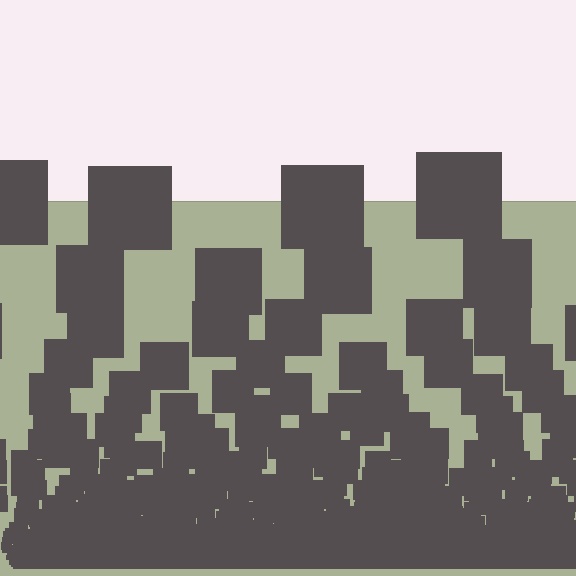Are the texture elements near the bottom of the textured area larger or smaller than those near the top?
Smaller. The gradient is inverted — elements near the bottom are smaller and denser.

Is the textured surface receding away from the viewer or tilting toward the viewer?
The surface appears to tilt toward the viewer. Texture elements get larger and sparser toward the top.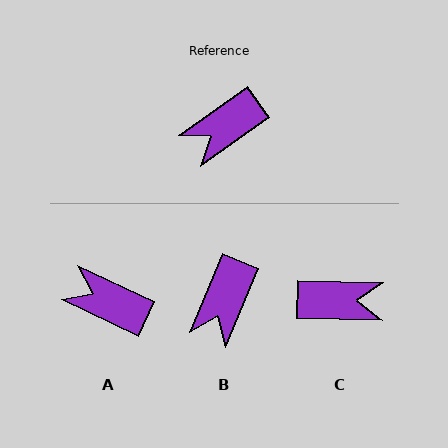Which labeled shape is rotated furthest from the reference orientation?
C, about 143 degrees away.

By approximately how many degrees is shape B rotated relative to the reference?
Approximately 32 degrees counter-clockwise.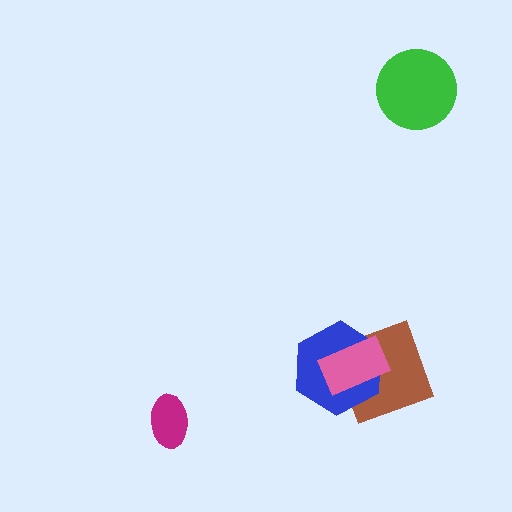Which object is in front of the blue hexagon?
The pink rectangle is in front of the blue hexagon.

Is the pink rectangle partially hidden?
No, no other shape covers it.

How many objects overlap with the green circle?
0 objects overlap with the green circle.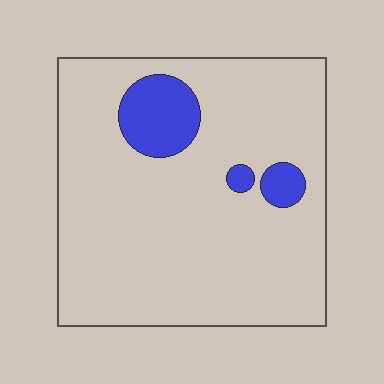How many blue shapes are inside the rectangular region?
3.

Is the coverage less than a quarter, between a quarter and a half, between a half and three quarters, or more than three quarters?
Less than a quarter.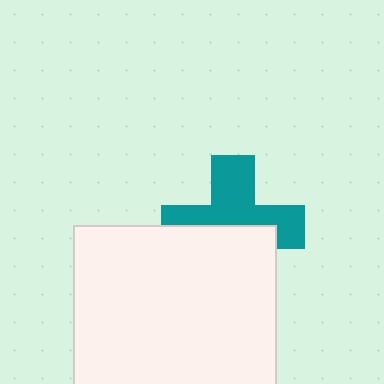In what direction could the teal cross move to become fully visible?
The teal cross could move up. That would shift it out from behind the white square entirely.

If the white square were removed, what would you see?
You would see the complete teal cross.